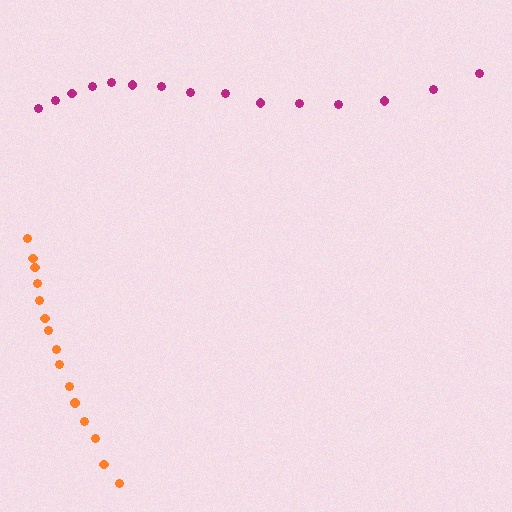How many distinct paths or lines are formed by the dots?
There are 2 distinct paths.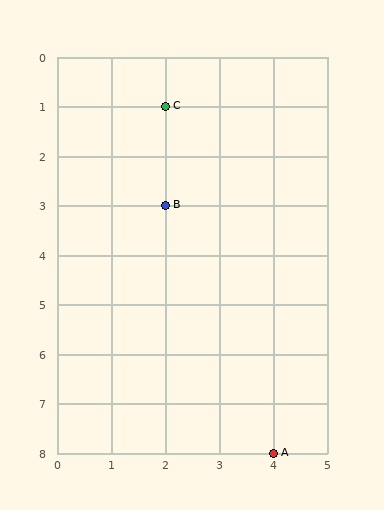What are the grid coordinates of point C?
Point C is at grid coordinates (2, 1).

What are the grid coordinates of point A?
Point A is at grid coordinates (4, 8).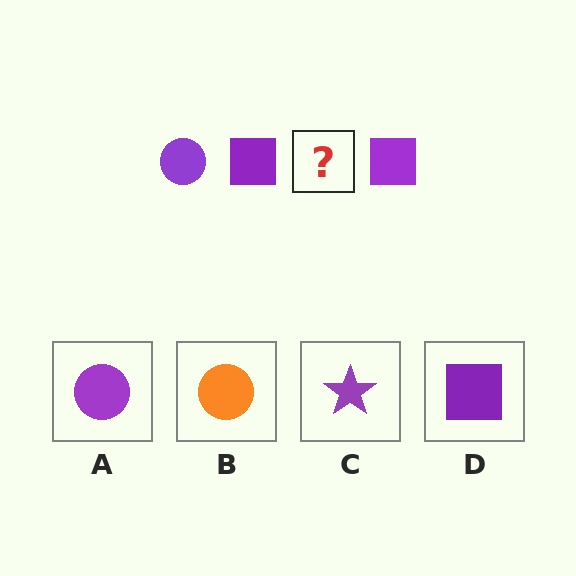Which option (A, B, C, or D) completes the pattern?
A.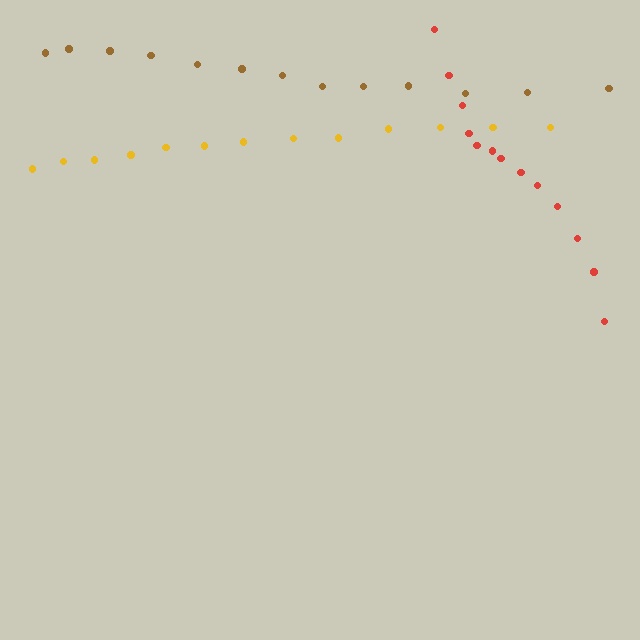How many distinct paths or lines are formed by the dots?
There are 3 distinct paths.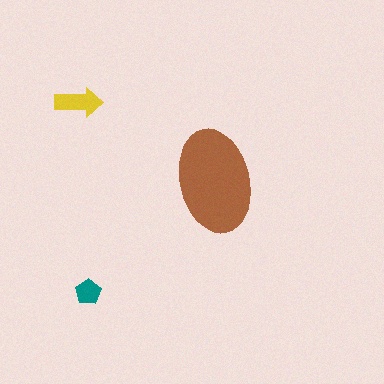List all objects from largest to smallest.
The brown ellipse, the yellow arrow, the teal pentagon.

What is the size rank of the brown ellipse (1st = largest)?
1st.